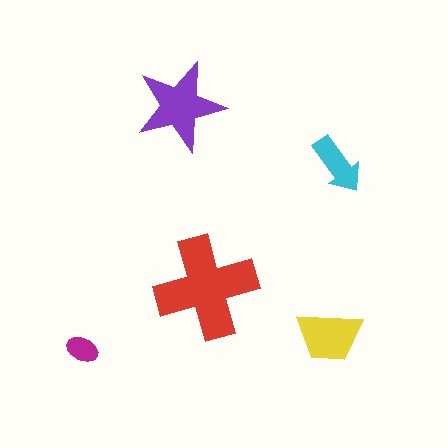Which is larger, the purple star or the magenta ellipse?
The purple star.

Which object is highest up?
The purple star is topmost.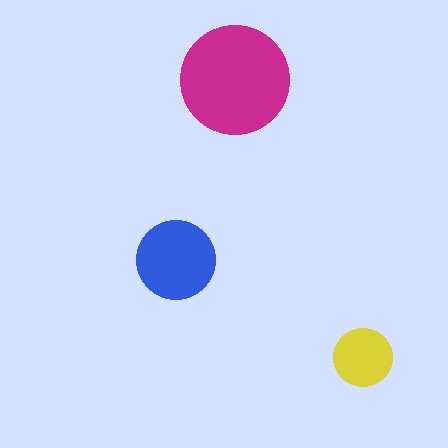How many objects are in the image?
There are 3 objects in the image.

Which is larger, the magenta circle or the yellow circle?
The magenta one.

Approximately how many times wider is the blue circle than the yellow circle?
About 1.5 times wider.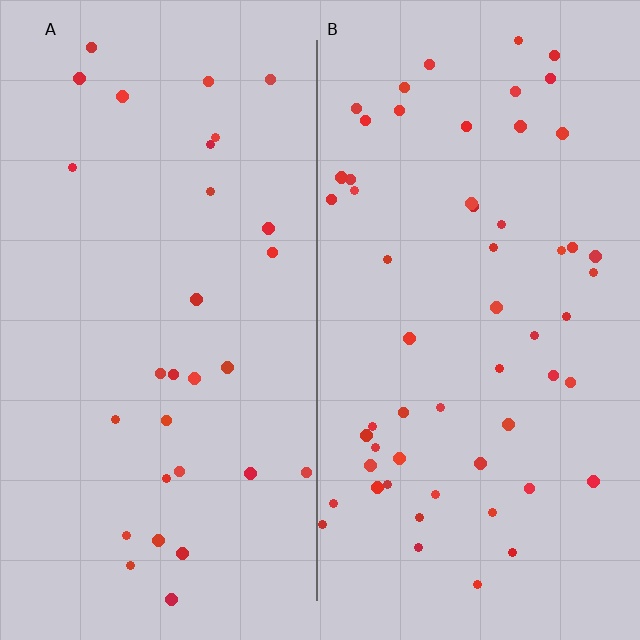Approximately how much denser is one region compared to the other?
Approximately 1.9× — region B over region A.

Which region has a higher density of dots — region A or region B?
B (the right).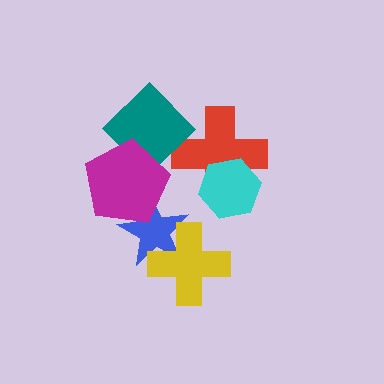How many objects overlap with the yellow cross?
1 object overlaps with the yellow cross.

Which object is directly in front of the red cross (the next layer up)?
The cyan hexagon is directly in front of the red cross.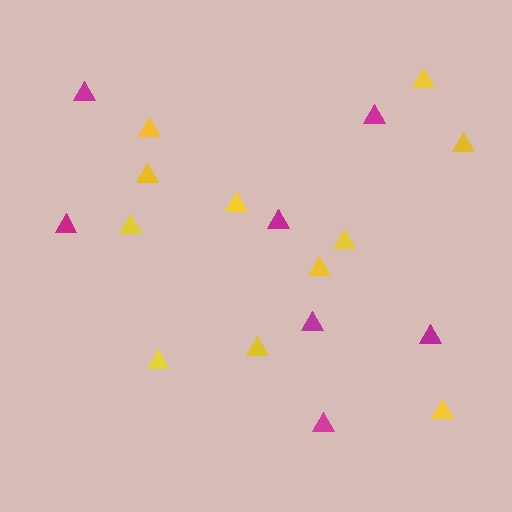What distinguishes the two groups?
There are 2 groups: one group of yellow triangles (11) and one group of magenta triangles (7).